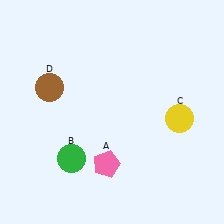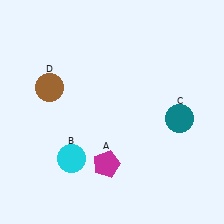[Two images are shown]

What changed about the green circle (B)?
In Image 1, B is green. In Image 2, it changed to cyan.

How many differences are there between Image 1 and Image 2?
There are 3 differences between the two images.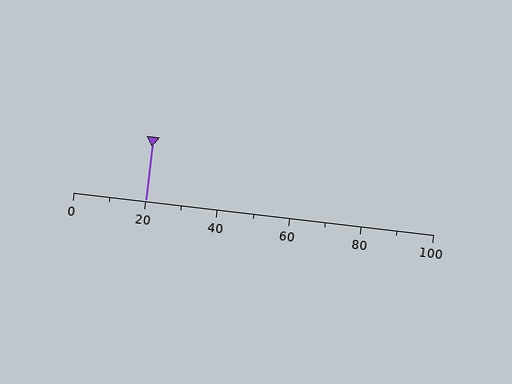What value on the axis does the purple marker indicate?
The marker indicates approximately 20.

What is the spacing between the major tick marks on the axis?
The major ticks are spaced 20 apart.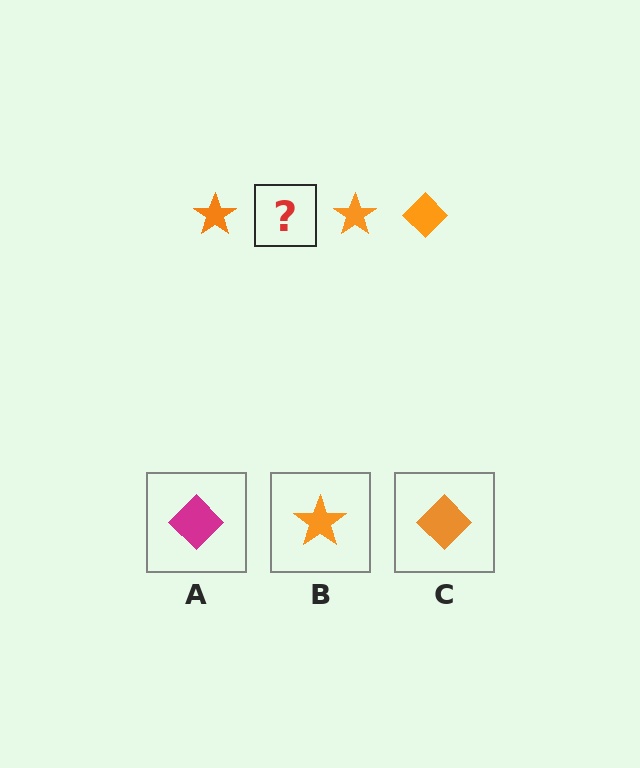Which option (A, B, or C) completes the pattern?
C.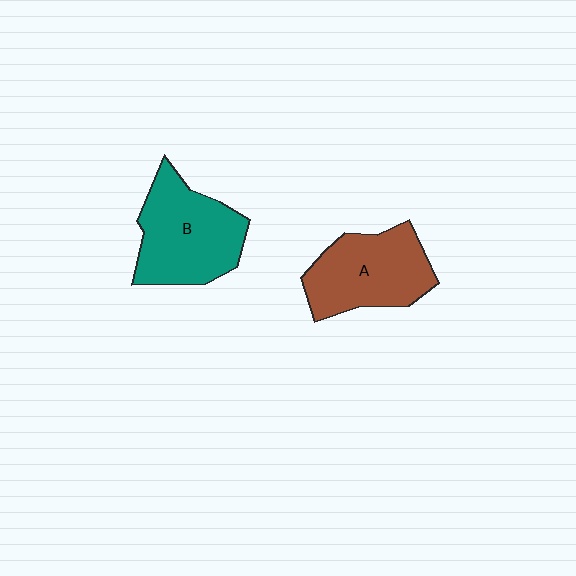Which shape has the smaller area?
Shape A (brown).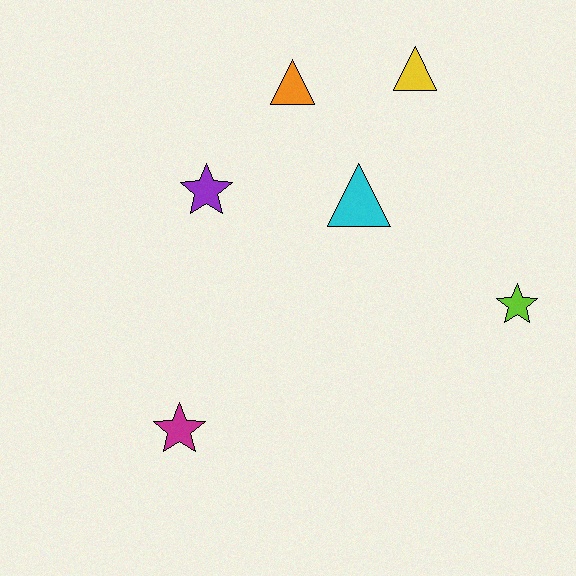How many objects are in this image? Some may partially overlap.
There are 6 objects.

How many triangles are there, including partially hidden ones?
There are 3 triangles.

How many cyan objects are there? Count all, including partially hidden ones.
There is 1 cyan object.